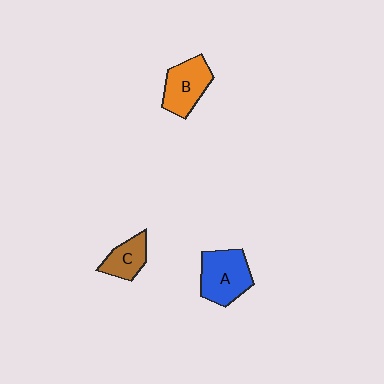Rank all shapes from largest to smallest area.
From largest to smallest: A (blue), B (orange), C (brown).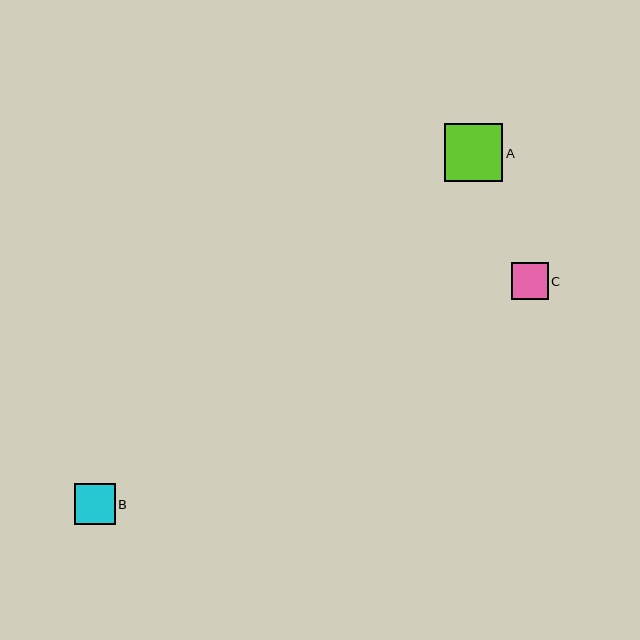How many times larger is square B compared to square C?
Square B is approximately 1.1 times the size of square C.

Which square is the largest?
Square A is the largest with a size of approximately 58 pixels.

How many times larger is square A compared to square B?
Square A is approximately 1.4 times the size of square B.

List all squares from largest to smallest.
From largest to smallest: A, B, C.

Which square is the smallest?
Square C is the smallest with a size of approximately 37 pixels.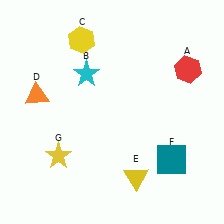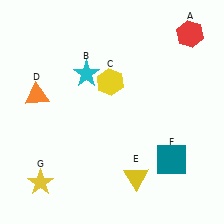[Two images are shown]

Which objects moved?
The objects that moved are: the red hexagon (A), the yellow hexagon (C), the yellow star (G).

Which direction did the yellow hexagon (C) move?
The yellow hexagon (C) moved down.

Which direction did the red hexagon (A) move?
The red hexagon (A) moved up.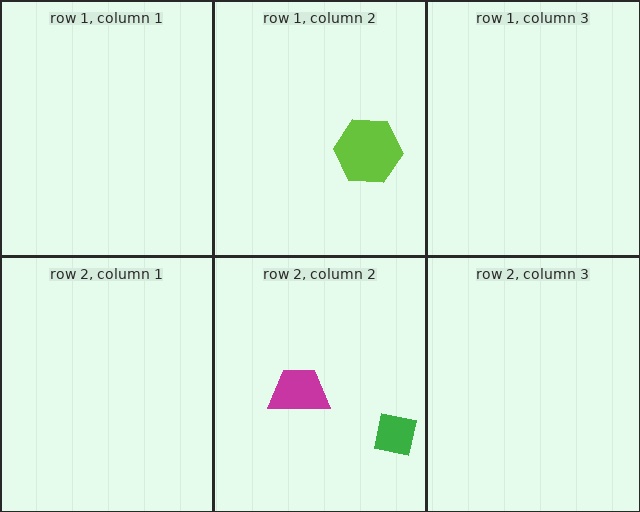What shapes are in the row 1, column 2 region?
The lime hexagon.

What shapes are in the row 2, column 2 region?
The green square, the magenta trapezoid.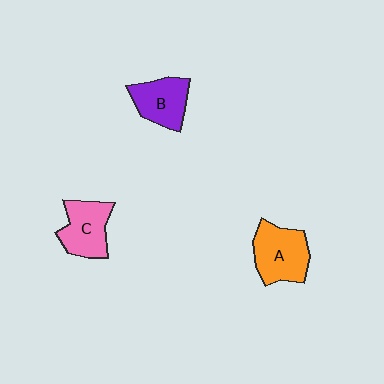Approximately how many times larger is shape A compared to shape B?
Approximately 1.2 times.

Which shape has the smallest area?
Shape B (purple).